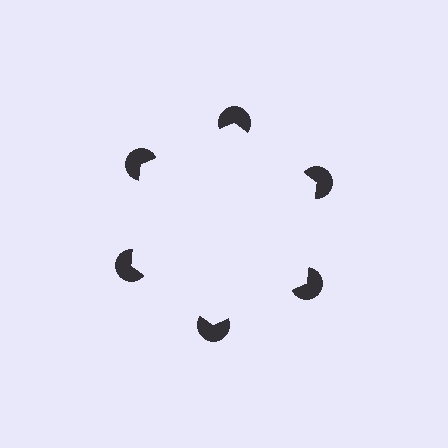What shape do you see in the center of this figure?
An illusory hexagon — its edges are inferred from the aligned wedge cuts in the pac-man discs, not physically drawn.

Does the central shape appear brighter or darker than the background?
It typically appears slightly brighter than the background, even though no actual brightness change is drawn.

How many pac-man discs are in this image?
There are 6 — one at each vertex of the illusory hexagon.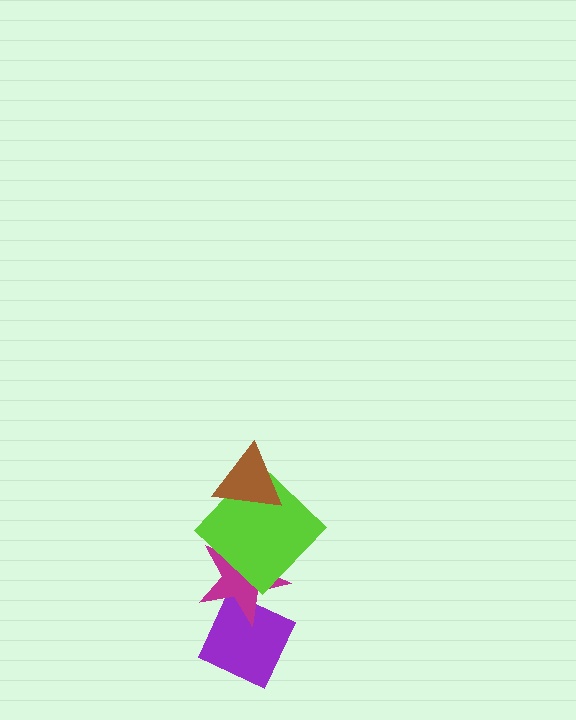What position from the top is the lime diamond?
The lime diamond is 2nd from the top.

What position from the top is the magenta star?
The magenta star is 3rd from the top.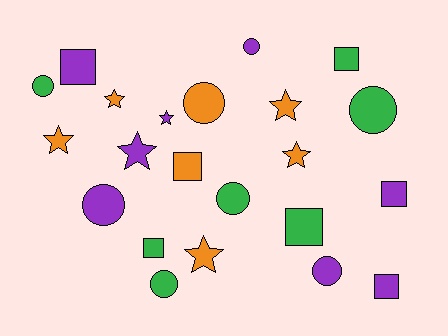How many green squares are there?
There are 3 green squares.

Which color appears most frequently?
Purple, with 8 objects.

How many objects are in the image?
There are 22 objects.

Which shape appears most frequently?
Circle, with 8 objects.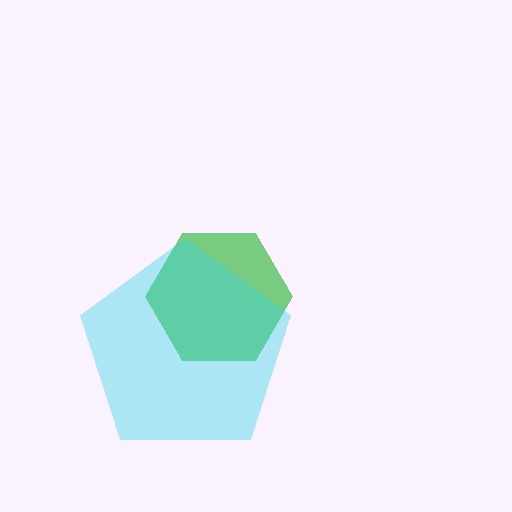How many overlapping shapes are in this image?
There are 2 overlapping shapes in the image.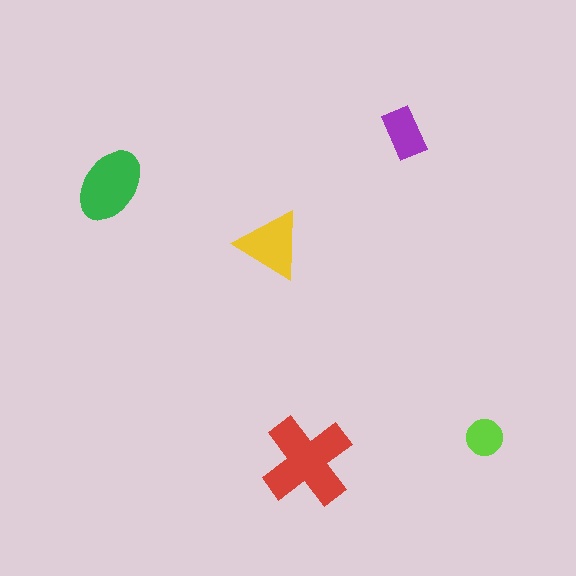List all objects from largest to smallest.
The red cross, the green ellipse, the yellow triangle, the purple rectangle, the lime circle.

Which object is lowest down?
The red cross is bottommost.